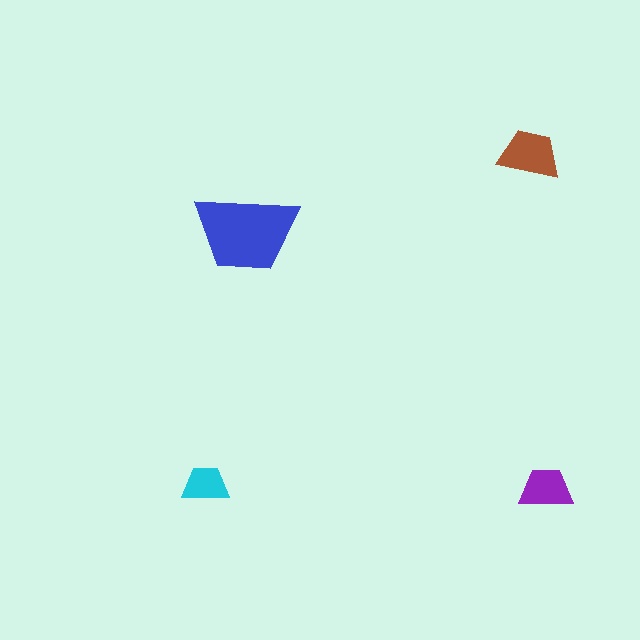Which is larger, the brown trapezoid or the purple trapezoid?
The brown one.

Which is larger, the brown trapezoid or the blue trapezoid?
The blue one.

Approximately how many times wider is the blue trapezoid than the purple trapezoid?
About 2 times wider.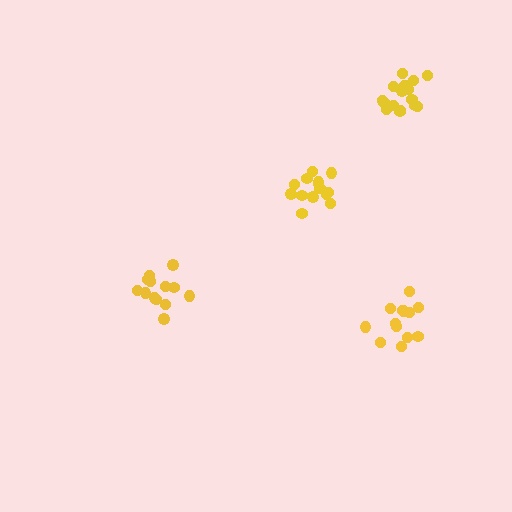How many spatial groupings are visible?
There are 4 spatial groupings.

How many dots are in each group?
Group 1: 13 dots, Group 2: 17 dots, Group 3: 13 dots, Group 4: 14 dots (57 total).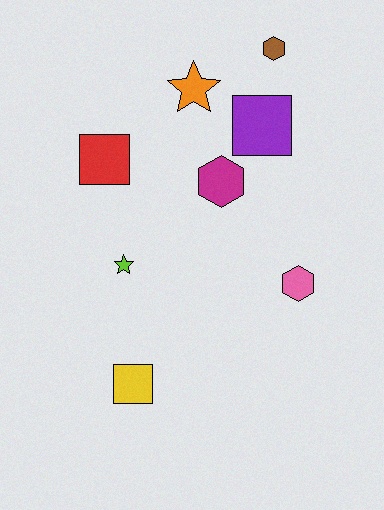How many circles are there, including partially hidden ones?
There are no circles.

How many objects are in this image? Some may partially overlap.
There are 8 objects.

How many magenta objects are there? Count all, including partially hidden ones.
There is 1 magenta object.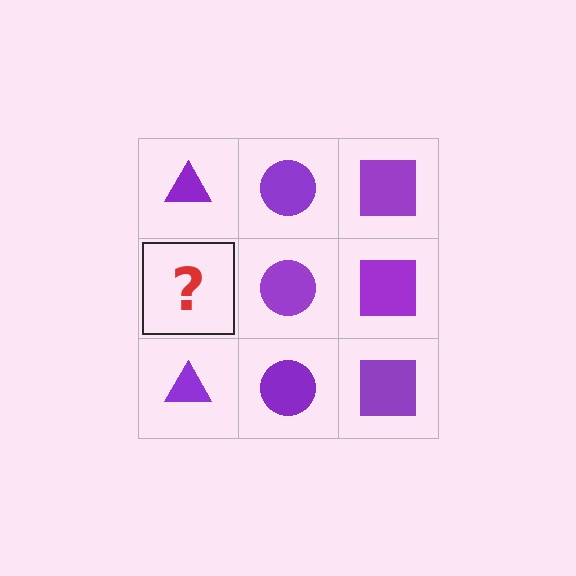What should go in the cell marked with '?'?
The missing cell should contain a purple triangle.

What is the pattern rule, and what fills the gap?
The rule is that each column has a consistent shape. The gap should be filled with a purple triangle.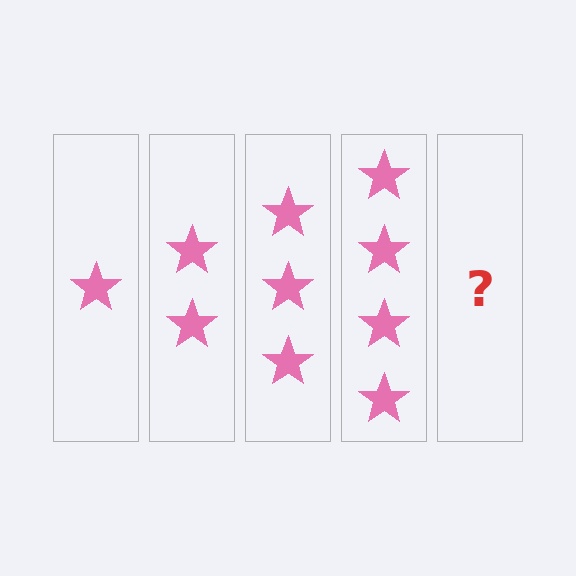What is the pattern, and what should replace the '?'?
The pattern is that each step adds one more star. The '?' should be 5 stars.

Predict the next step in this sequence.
The next step is 5 stars.